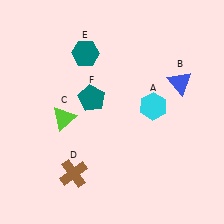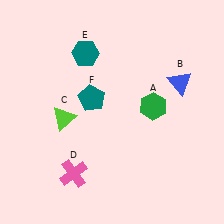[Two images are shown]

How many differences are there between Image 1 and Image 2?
There are 2 differences between the two images.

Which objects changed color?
A changed from cyan to green. D changed from brown to pink.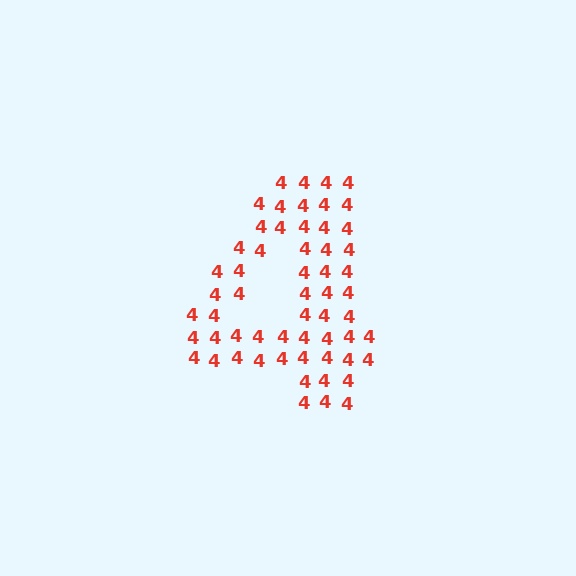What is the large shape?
The large shape is the digit 4.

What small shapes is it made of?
It is made of small digit 4's.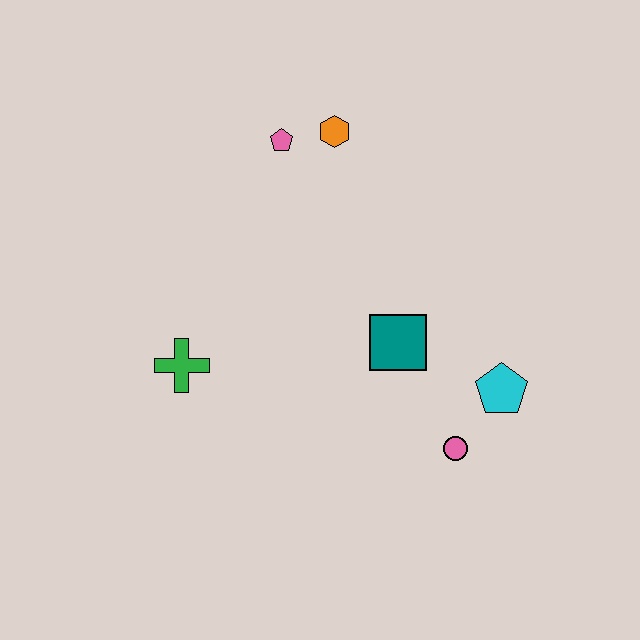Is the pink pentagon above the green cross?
Yes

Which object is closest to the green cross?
The teal square is closest to the green cross.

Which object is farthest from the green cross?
The cyan pentagon is farthest from the green cross.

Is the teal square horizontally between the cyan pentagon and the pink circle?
No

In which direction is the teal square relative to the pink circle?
The teal square is above the pink circle.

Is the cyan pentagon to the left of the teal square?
No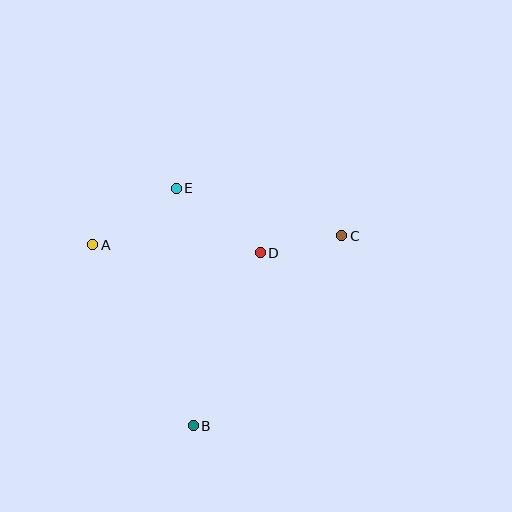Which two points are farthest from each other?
Points A and C are farthest from each other.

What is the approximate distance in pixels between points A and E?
The distance between A and E is approximately 101 pixels.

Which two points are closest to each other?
Points C and D are closest to each other.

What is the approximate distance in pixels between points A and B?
The distance between A and B is approximately 207 pixels.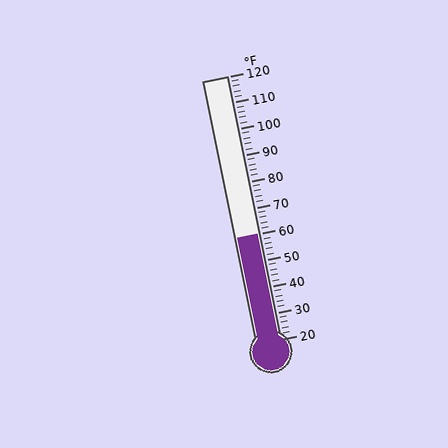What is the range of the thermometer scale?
The thermometer scale ranges from 20°F to 120°F.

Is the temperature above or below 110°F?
The temperature is below 110°F.